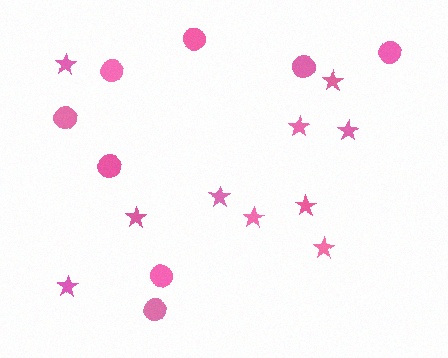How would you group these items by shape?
There are 2 groups: one group of circles (8) and one group of stars (10).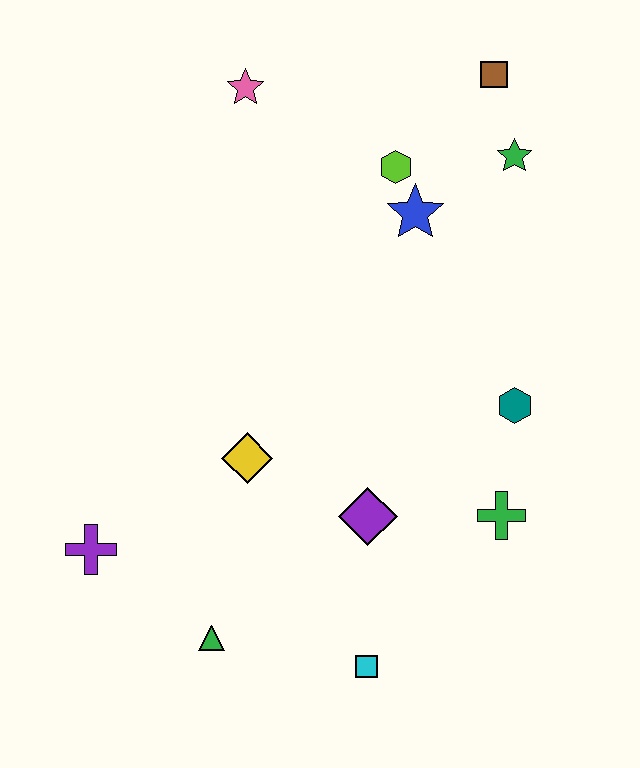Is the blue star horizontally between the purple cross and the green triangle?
No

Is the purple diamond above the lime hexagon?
No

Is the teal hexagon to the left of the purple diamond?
No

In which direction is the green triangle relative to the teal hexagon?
The green triangle is to the left of the teal hexagon.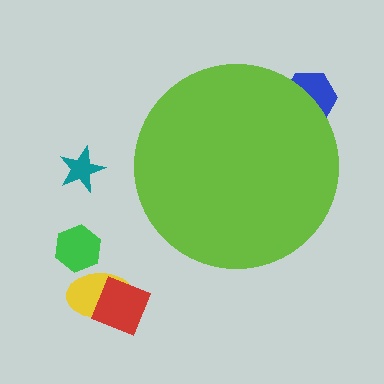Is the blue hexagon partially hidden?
Yes, the blue hexagon is partially hidden behind the lime circle.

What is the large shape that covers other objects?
A lime circle.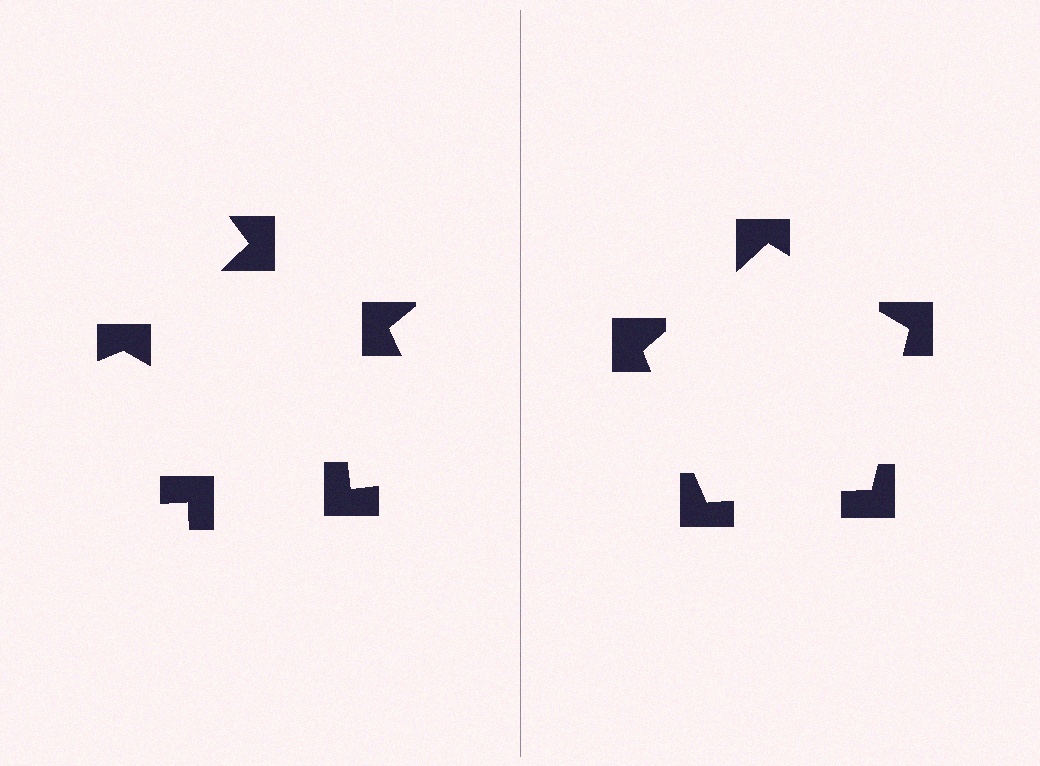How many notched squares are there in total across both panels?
10 — 5 on each side.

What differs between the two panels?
The notched squares are positioned identically on both sides; only the wedge orientations differ. On the right they align to a pentagon; on the left they are misaligned.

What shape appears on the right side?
An illusory pentagon.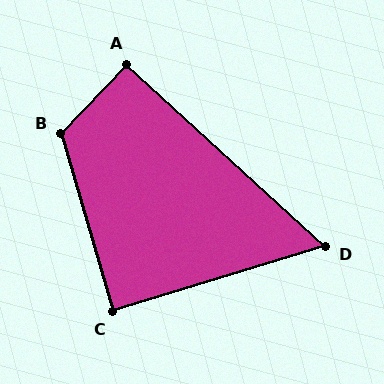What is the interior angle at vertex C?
Approximately 89 degrees (approximately right).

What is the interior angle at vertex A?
Approximately 91 degrees (approximately right).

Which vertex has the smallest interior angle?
D, at approximately 60 degrees.